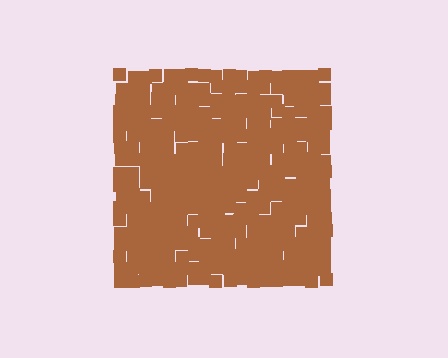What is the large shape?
The large shape is a square.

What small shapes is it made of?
It is made of small squares.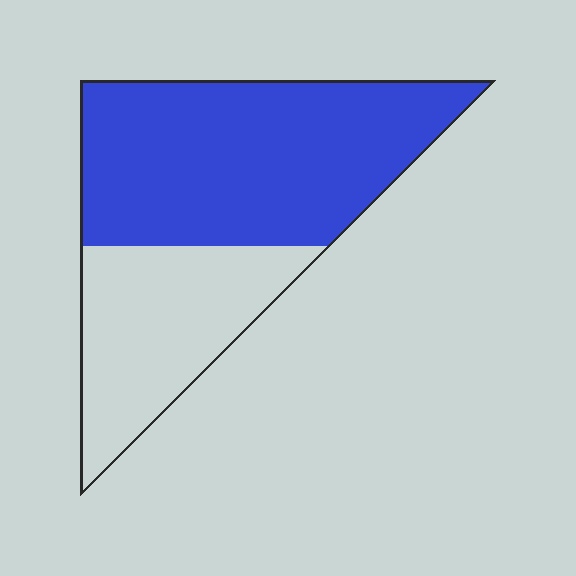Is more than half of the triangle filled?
Yes.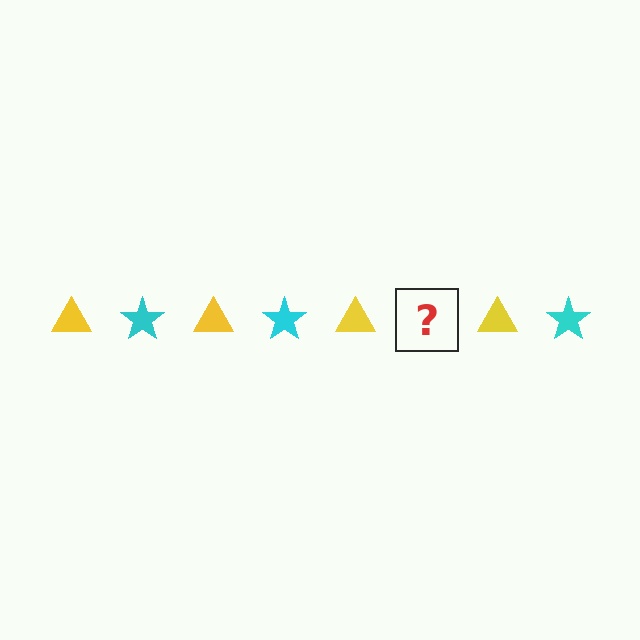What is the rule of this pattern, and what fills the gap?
The rule is that the pattern alternates between yellow triangle and cyan star. The gap should be filled with a cyan star.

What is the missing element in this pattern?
The missing element is a cyan star.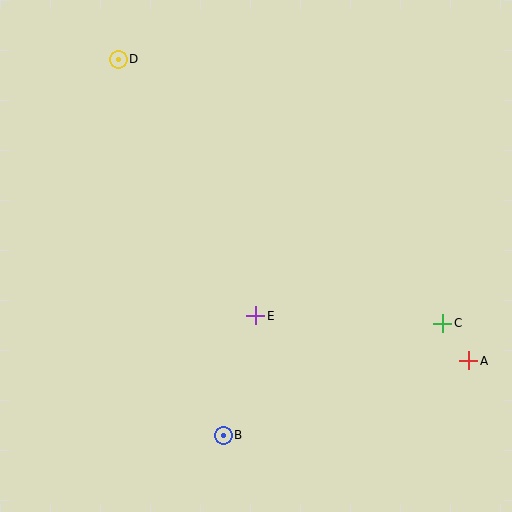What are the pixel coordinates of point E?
Point E is at (255, 316).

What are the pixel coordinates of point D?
Point D is at (118, 59).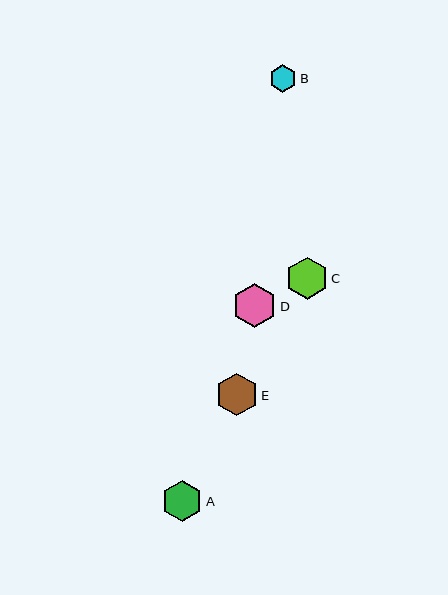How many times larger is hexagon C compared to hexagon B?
Hexagon C is approximately 1.5 times the size of hexagon B.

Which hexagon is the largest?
Hexagon D is the largest with a size of approximately 44 pixels.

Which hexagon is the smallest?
Hexagon B is the smallest with a size of approximately 27 pixels.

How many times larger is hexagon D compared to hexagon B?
Hexagon D is approximately 1.6 times the size of hexagon B.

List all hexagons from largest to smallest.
From largest to smallest: D, E, C, A, B.